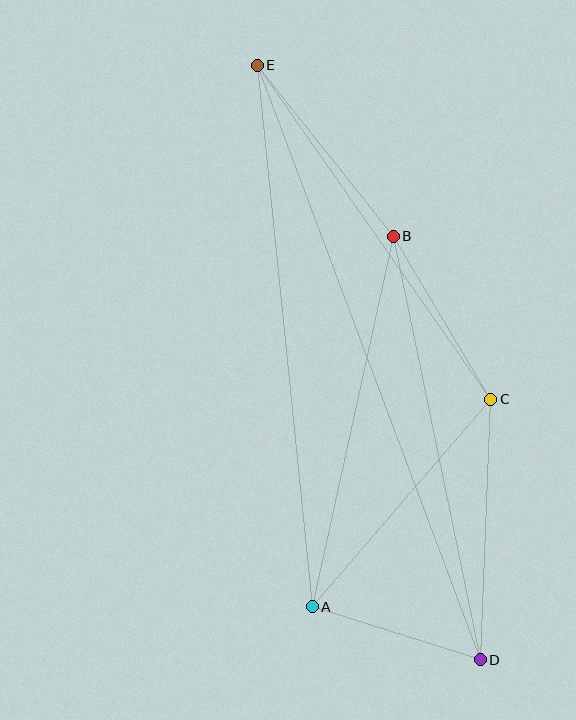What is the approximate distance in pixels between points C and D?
The distance between C and D is approximately 261 pixels.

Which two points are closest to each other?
Points A and D are closest to each other.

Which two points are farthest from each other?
Points D and E are farthest from each other.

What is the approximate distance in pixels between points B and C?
The distance between B and C is approximately 190 pixels.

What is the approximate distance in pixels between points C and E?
The distance between C and E is approximately 408 pixels.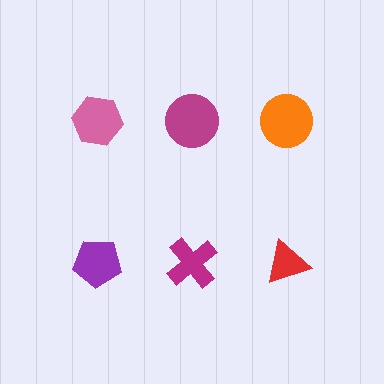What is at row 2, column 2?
A magenta cross.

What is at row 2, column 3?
A red triangle.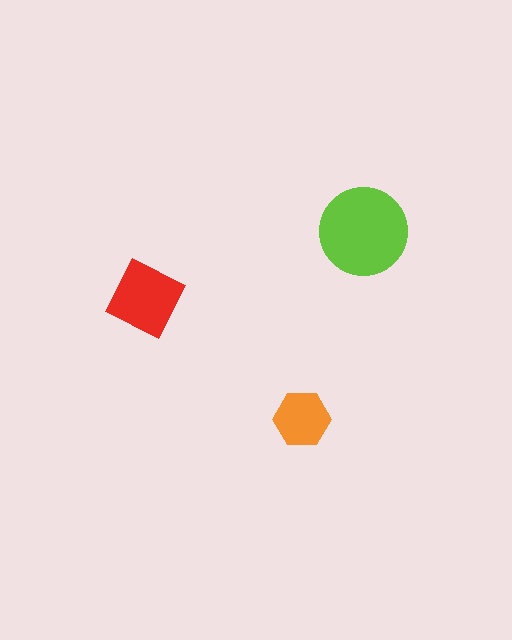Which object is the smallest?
The orange hexagon.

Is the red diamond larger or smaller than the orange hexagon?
Larger.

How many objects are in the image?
There are 3 objects in the image.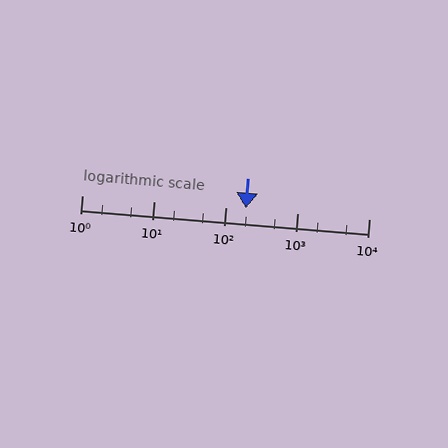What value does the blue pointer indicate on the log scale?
The pointer indicates approximately 190.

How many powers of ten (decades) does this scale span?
The scale spans 4 decades, from 1 to 10000.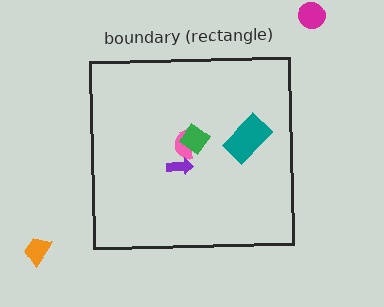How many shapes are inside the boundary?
4 inside, 2 outside.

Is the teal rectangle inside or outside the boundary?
Inside.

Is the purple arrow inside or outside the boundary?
Inside.